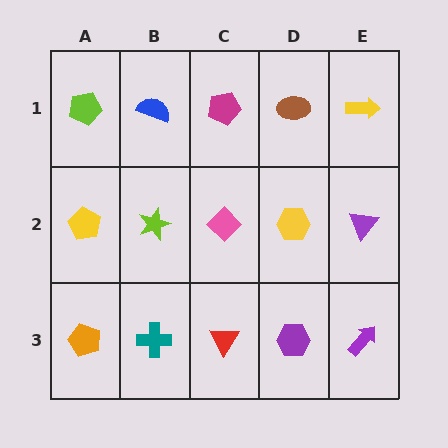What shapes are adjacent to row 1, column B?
A lime star (row 2, column B), a lime pentagon (row 1, column A), a magenta pentagon (row 1, column C).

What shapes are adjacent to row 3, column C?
A pink diamond (row 2, column C), a teal cross (row 3, column B), a purple hexagon (row 3, column D).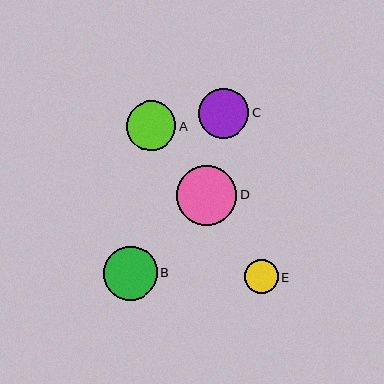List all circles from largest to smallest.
From largest to smallest: D, B, C, A, E.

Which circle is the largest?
Circle D is the largest with a size of approximately 60 pixels.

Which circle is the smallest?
Circle E is the smallest with a size of approximately 34 pixels.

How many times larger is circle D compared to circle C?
Circle D is approximately 1.2 times the size of circle C.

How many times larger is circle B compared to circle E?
Circle B is approximately 1.6 times the size of circle E.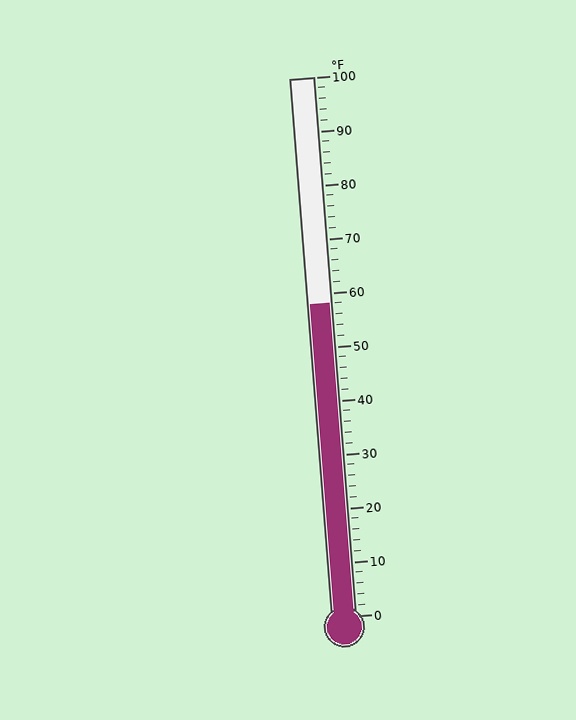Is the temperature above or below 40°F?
The temperature is above 40°F.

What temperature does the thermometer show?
The thermometer shows approximately 58°F.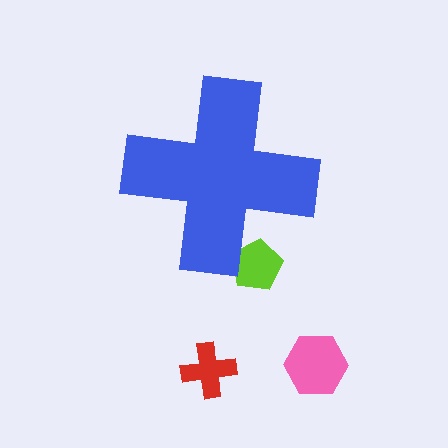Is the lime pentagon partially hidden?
Yes, the lime pentagon is partially hidden behind the blue cross.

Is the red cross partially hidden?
No, the red cross is fully visible.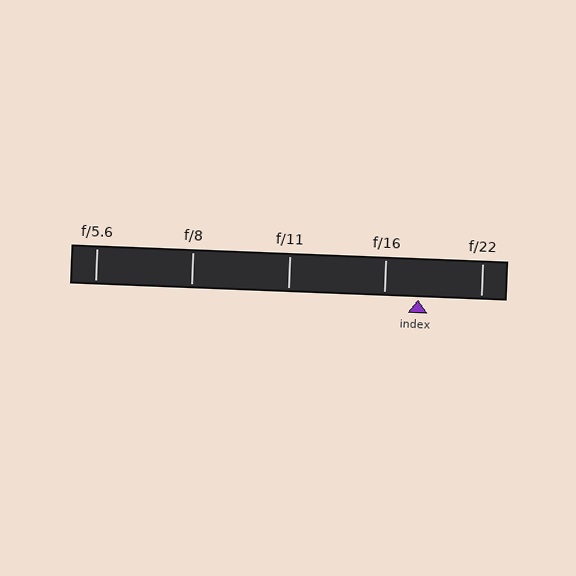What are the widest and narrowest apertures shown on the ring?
The widest aperture shown is f/5.6 and the narrowest is f/22.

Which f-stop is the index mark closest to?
The index mark is closest to f/16.